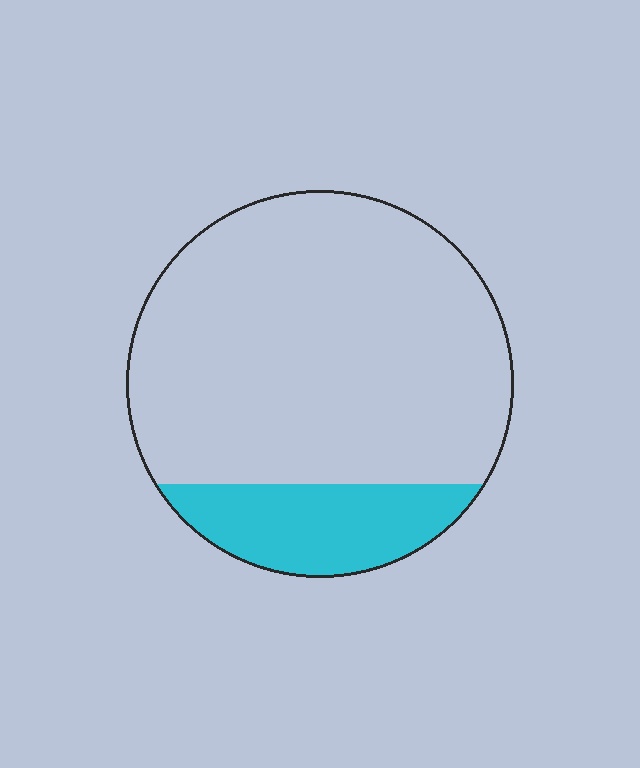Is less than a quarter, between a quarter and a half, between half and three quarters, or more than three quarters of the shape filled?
Less than a quarter.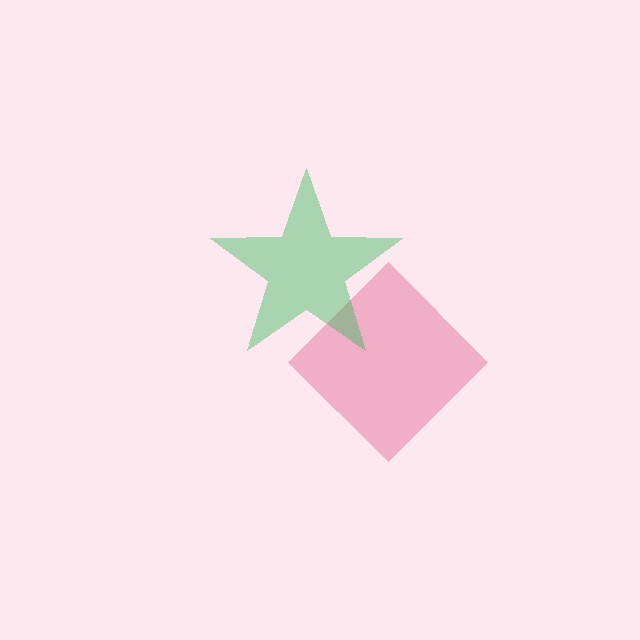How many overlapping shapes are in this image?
There are 2 overlapping shapes in the image.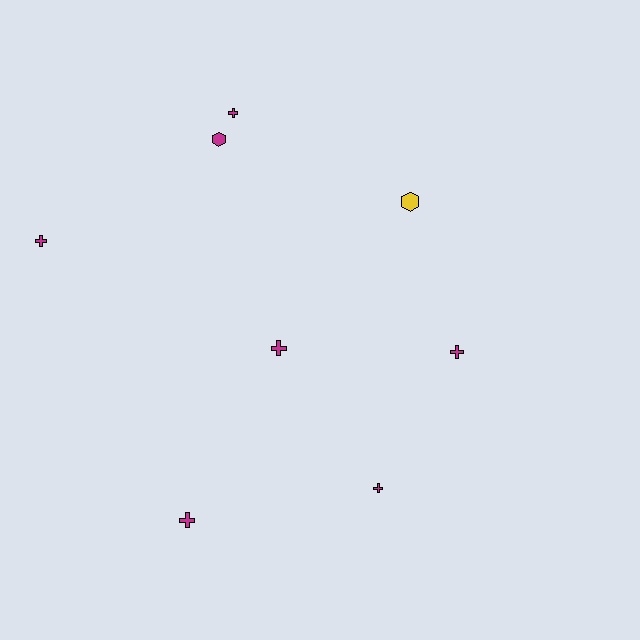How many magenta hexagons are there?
There is 1 magenta hexagon.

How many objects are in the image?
There are 8 objects.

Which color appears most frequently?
Magenta, with 7 objects.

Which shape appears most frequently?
Cross, with 6 objects.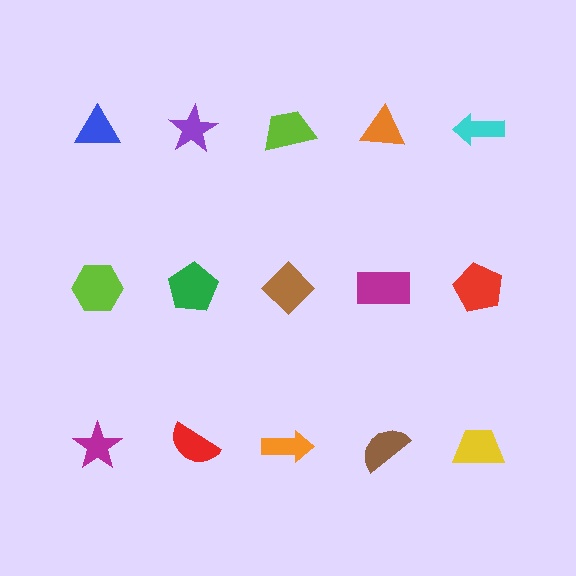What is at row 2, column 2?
A green pentagon.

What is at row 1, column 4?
An orange triangle.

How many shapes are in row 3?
5 shapes.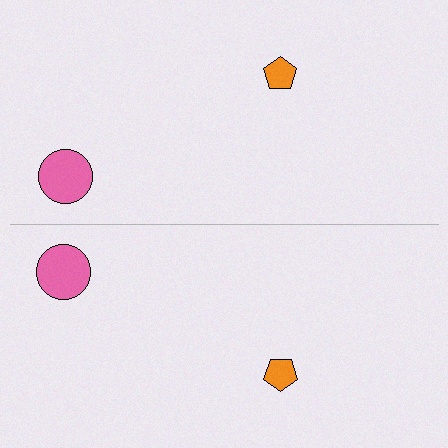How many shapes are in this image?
There are 4 shapes in this image.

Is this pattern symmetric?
Yes, this pattern has bilateral (reflection) symmetry.